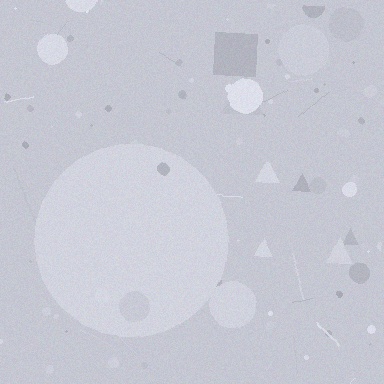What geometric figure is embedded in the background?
A circle is embedded in the background.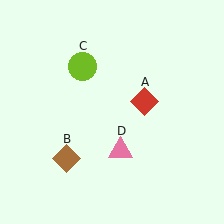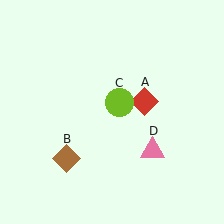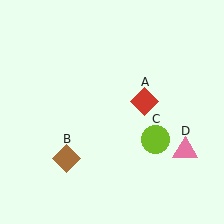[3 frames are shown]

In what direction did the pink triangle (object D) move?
The pink triangle (object D) moved right.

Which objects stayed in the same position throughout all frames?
Red diamond (object A) and brown diamond (object B) remained stationary.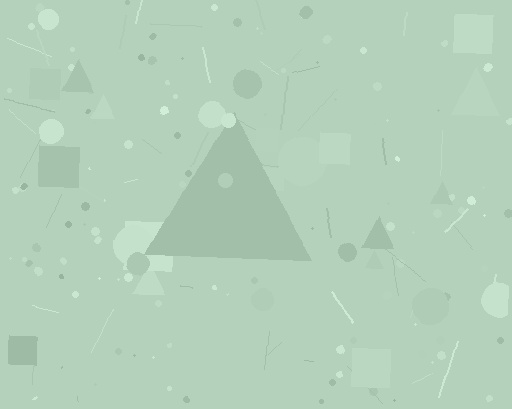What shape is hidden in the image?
A triangle is hidden in the image.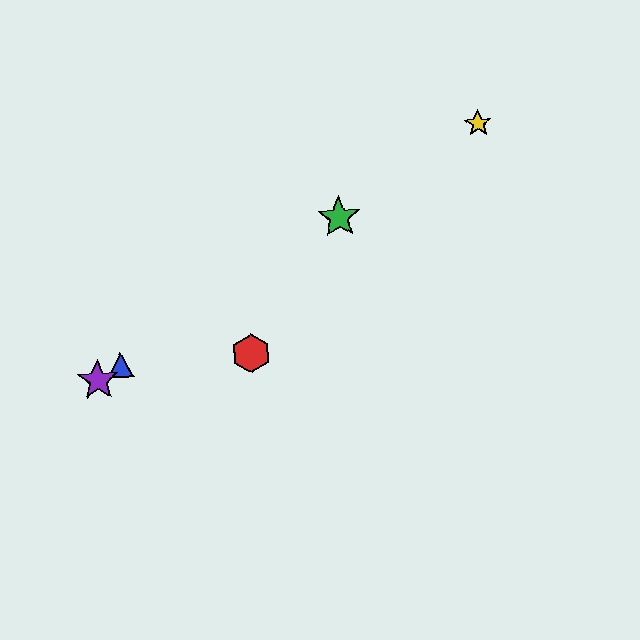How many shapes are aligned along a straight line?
4 shapes (the blue triangle, the green star, the yellow star, the purple star) are aligned along a straight line.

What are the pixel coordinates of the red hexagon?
The red hexagon is at (251, 354).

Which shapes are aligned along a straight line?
The blue triangle, the green star, the yellow star, the purple star are aligned along a straight line.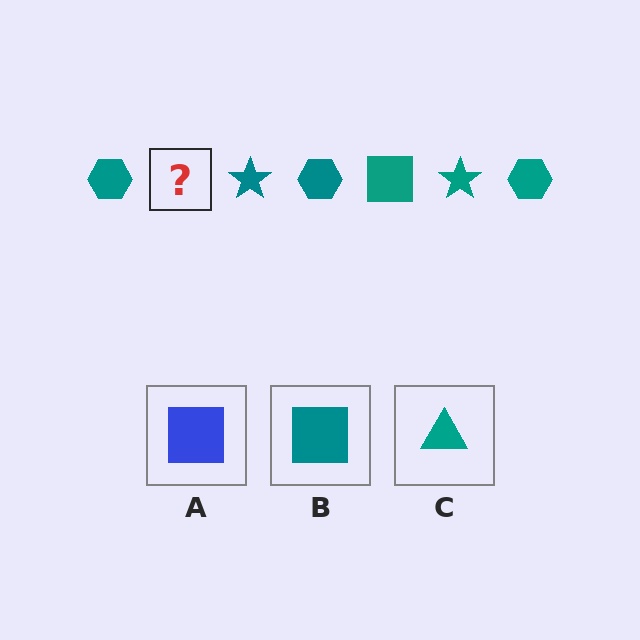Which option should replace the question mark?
Option B.